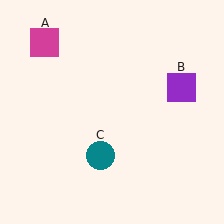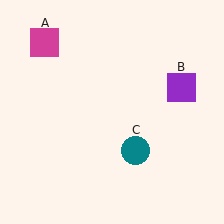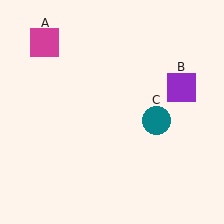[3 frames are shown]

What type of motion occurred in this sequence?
The teal circle (object C) rotated counterclockwise around the center of the scene.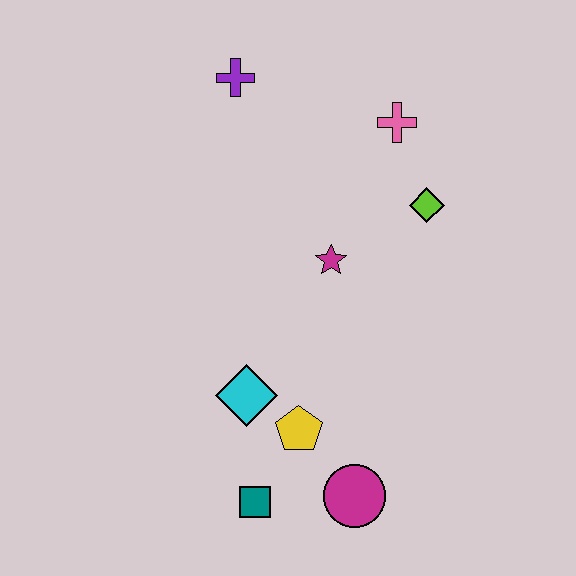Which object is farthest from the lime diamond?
The teal square is farthest from the lime diamond.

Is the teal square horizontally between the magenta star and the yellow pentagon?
No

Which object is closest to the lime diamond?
The pink cross is closest to the lime diamond.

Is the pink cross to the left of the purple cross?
No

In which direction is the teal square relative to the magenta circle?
The teal square is to the left of the magenta circle.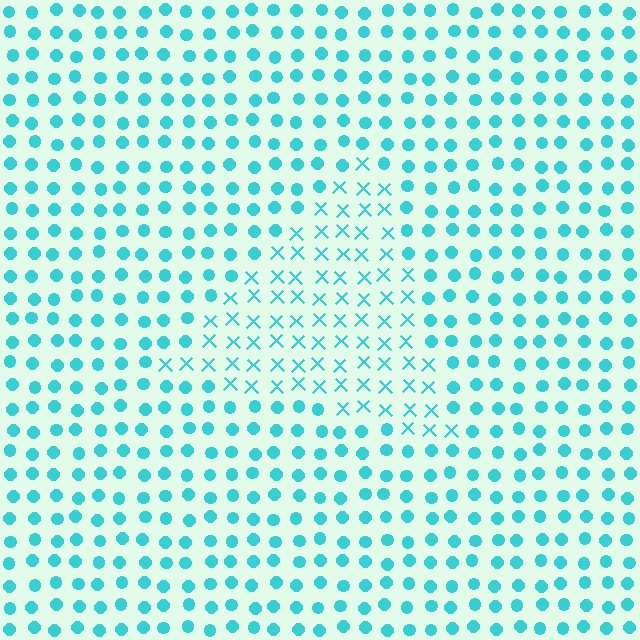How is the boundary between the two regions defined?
The boundary is defined by a change in element shape: X marks inside vs. circles outside. All elements share the same color and spacing.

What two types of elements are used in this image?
The image uses X marks inside the triangle region and circles outside it.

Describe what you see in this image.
The image is filled with small cyan elements arranged in a uniform grid. A triangle-shaped region contains X marks, while the surrounding area contains circles. The boundary is defined purely by the change in element shape.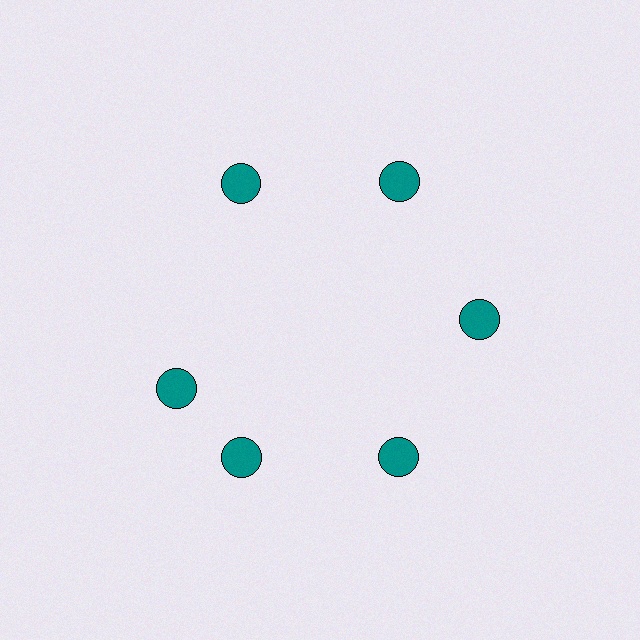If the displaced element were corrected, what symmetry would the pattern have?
It would have 6-fold rotational symmetry — the pattern would map onto itself every 60 degrees.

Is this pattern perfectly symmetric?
No. The 6 teal circles are arranged in a ring, but one element near the 9 o'clock position is rotated out of alignment along the ring, breaking the 6-fold rotational symmetry.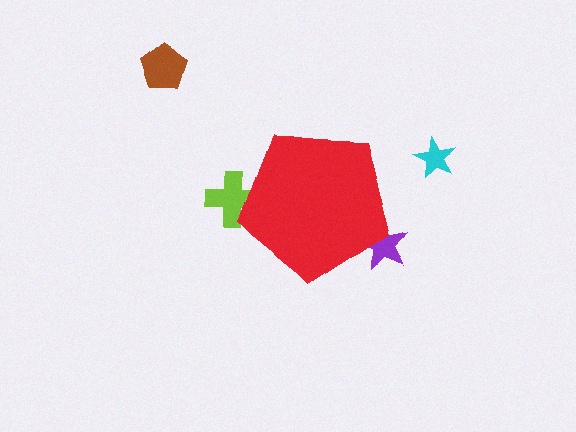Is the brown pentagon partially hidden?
No, the brown pentagon is fully visible.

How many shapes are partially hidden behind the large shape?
2 shapes are partially hidden.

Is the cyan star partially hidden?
No, the cyan star is fully visible.